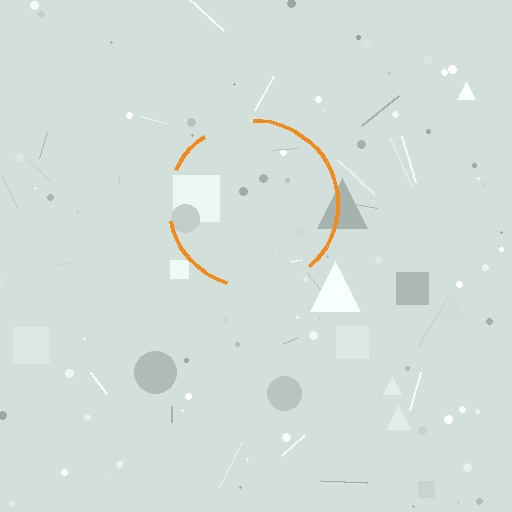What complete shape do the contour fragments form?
The contour fragments form a circle.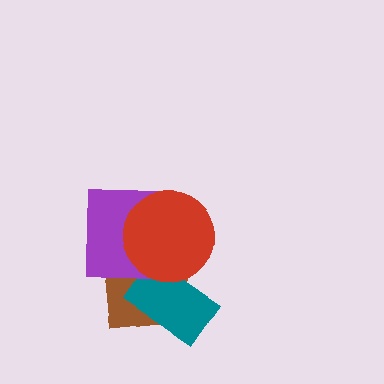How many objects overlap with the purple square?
2 objects overlap with the purple square.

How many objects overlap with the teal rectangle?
2 objects overlap with the teal rectangle.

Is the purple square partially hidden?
Yes, it is partially covered by another shape.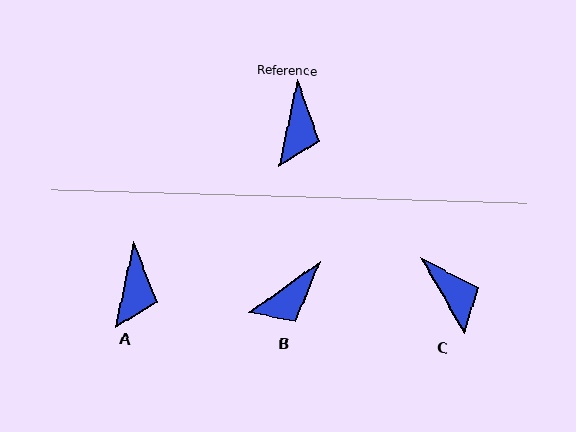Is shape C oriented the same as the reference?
No, it is off by about 41 degrees.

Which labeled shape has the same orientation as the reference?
A.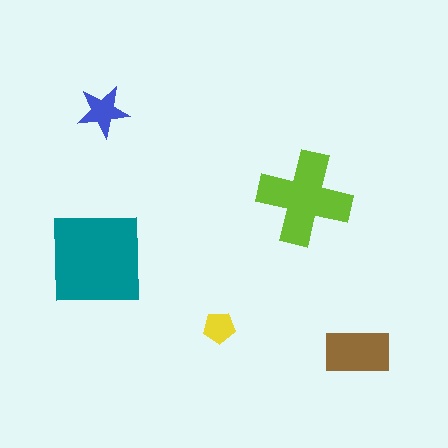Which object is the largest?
The teal square.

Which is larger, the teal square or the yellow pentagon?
The teal square.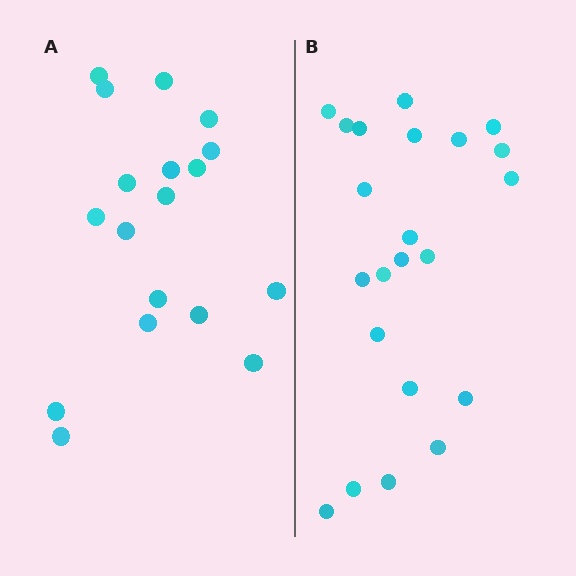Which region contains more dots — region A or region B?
Region B (the right region) has more dots.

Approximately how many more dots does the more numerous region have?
Region B has about 4 more dots than region A.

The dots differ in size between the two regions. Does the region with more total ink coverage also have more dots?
No. Region A has more total ink coverage because its dots are larger, but region B actually contains more individual dots. Total area can be misleading — the number of items is what matters here.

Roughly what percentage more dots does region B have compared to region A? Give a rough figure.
About 20% more.